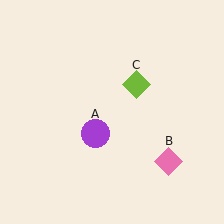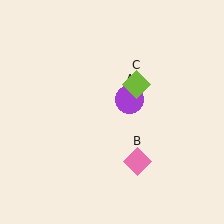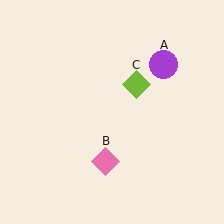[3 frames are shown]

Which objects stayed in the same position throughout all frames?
Lime diamond (object C) remained stationary.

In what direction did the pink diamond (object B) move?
The pink diamond (object B) moved left.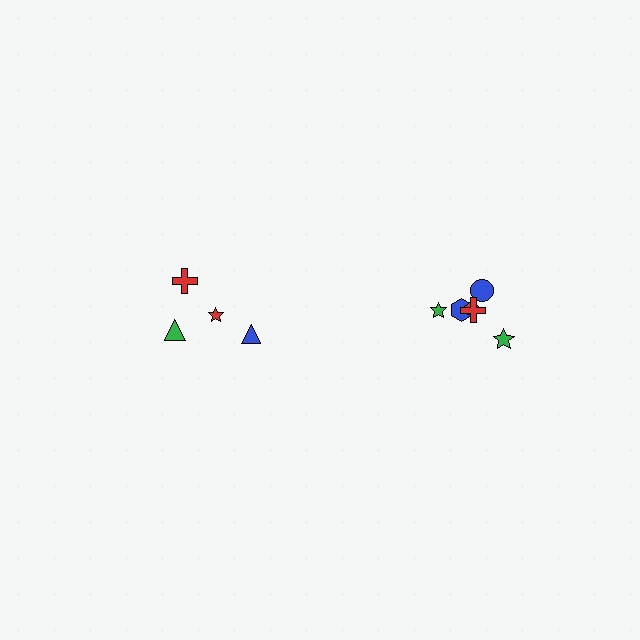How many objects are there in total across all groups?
There are 10 objects.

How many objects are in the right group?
There are 6 objects.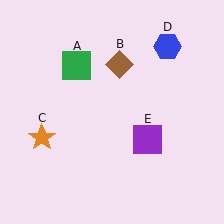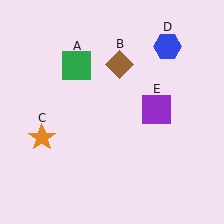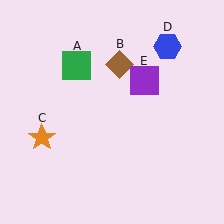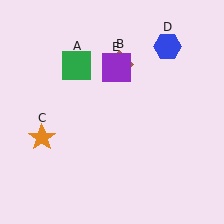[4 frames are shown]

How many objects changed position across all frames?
1 object changed position: purple square (object E).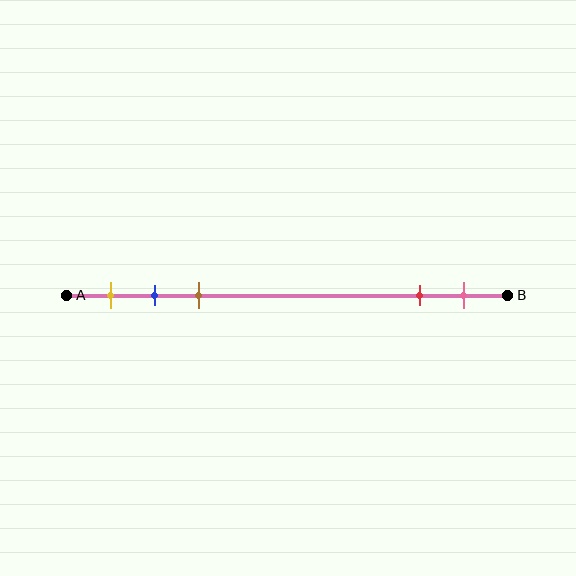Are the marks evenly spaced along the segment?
No, the marks are not evenly spaced.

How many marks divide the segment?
There are 5 marks dividing the segment.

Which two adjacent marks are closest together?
The blue and brown marks are the closest adjacent pair.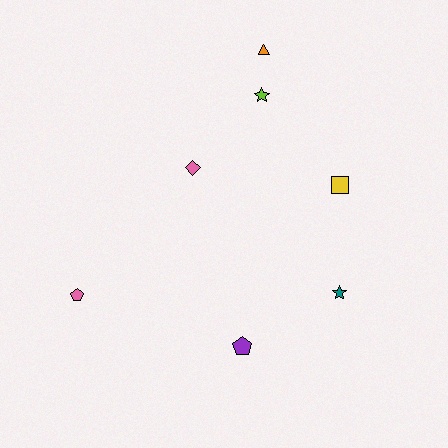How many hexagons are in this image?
There are no hexagons.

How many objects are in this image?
There are 7 objects.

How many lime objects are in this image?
There is 1 lime object.